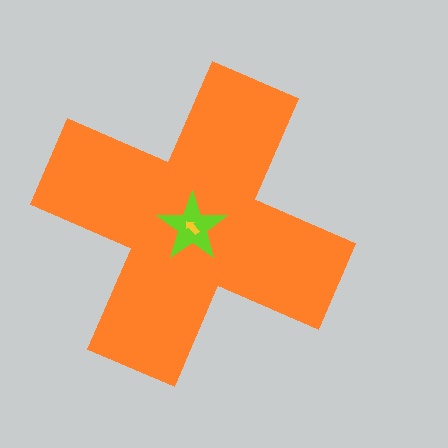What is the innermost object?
The yellow arrow.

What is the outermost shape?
The orange cross.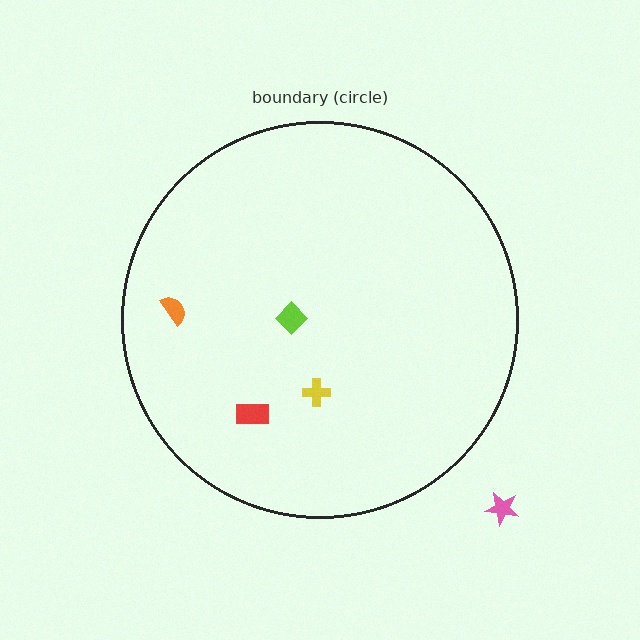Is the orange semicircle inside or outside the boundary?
Inside.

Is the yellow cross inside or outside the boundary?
Inside.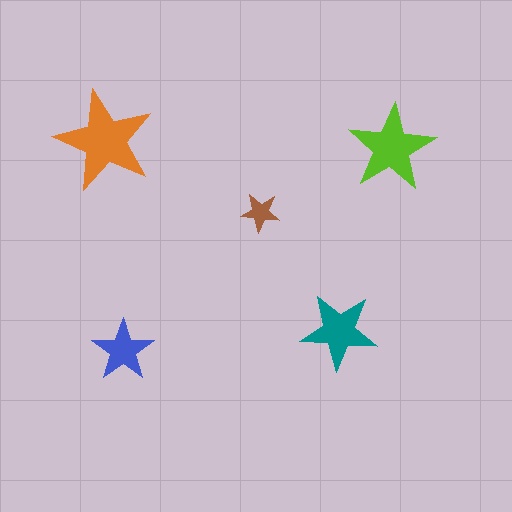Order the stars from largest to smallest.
the orange one, the lime one, the teal one, the blue one, the brown one.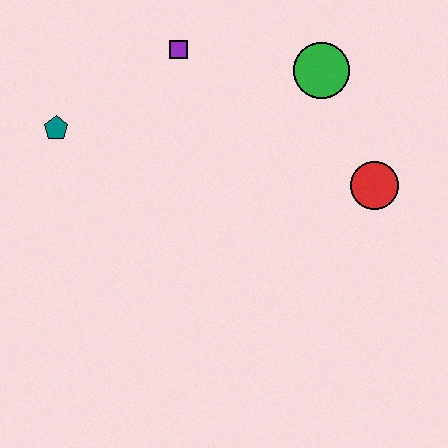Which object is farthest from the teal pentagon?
The red circle is farthest from the teal pentagon.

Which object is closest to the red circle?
The green circle is closest to the red circle.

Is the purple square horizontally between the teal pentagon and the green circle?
Yes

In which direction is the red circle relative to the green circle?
The red circle is below the green circle.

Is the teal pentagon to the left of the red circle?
Yes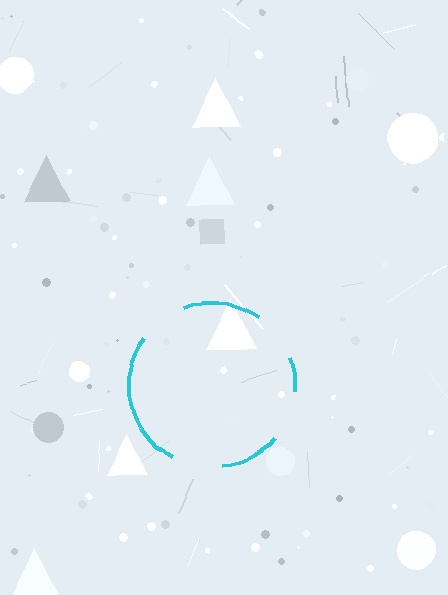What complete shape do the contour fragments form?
The contour fragments form a circle.